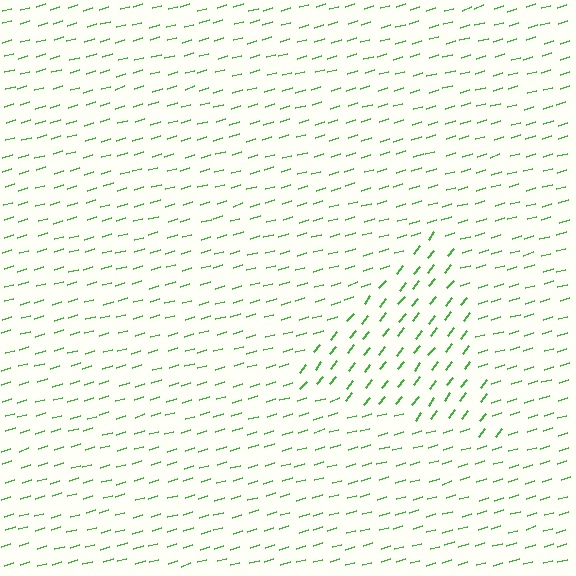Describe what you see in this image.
The image is filled with small green line segments. A triangle region in the image has lines oriented differently from the surrounding lines, creating a visible texture boundary.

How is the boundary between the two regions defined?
The boundary is defined purely by a change in line orientation (approximately 35 degrees difference). All lines are the same color and thickness.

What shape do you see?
I see a triangle.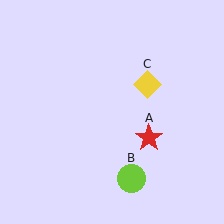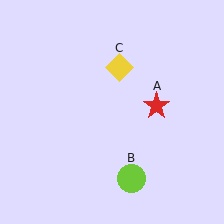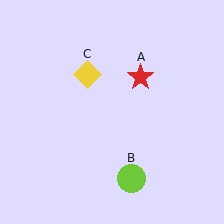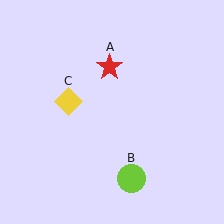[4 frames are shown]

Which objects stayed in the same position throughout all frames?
Lime circle (object B) remained stationary.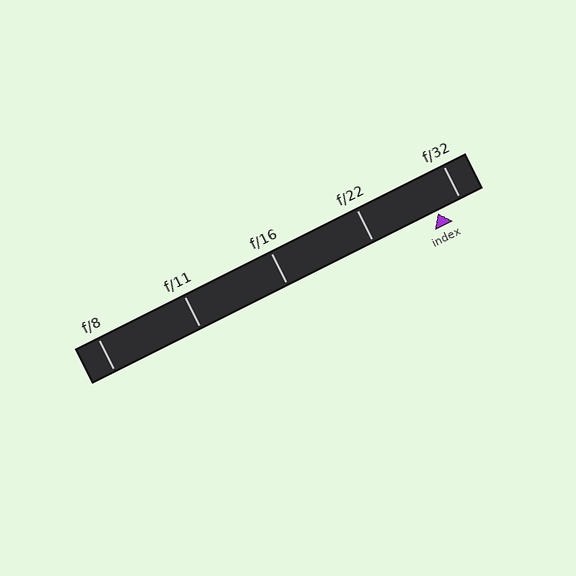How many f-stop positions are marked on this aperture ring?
There are 5 f-stop positions marked.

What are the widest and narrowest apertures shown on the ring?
The widest aperture shown is f/8 and the narrowest is f/32.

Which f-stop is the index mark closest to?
The index mark is closest to f/32.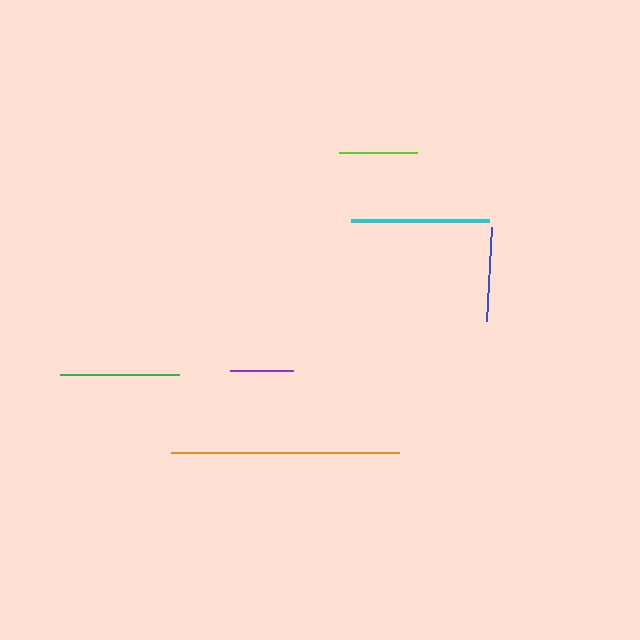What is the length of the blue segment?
The blue segment is approximately 95 pixels long.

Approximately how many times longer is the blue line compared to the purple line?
The blue line is approximately 1.5 times the length of the purple line.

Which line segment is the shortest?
The purple line is the shortest at approximately 63 pixels.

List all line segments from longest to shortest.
From longest to shortest: orange, cyan, green, blue, lime, purple.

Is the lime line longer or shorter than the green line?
The green line is longer than the lime line.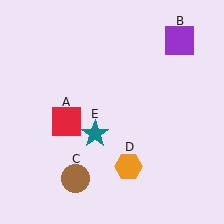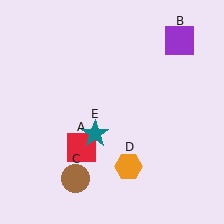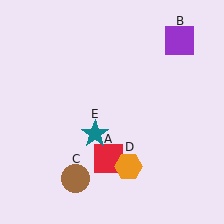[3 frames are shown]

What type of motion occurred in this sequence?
The red square (object A) rotated counterclockwise around the center of the scene.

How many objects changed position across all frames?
1 object changed position: red square (object A).